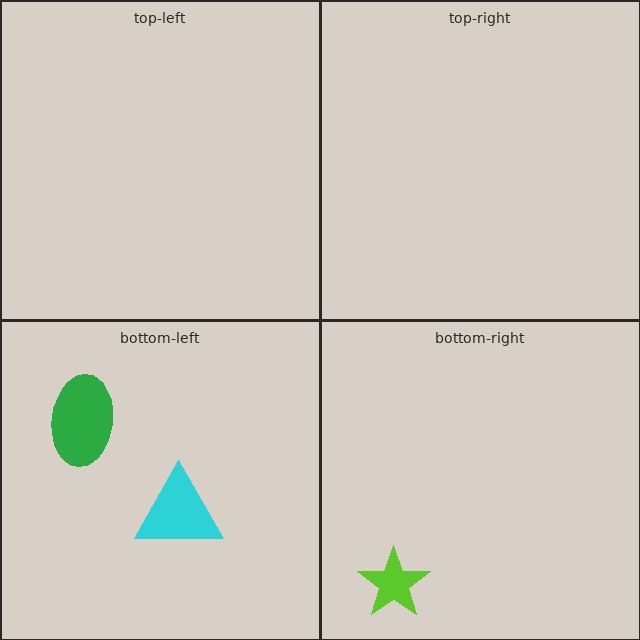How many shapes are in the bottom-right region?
1.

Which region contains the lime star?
The bottom-right region.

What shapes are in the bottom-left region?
The cyan triangle, the green ellipse.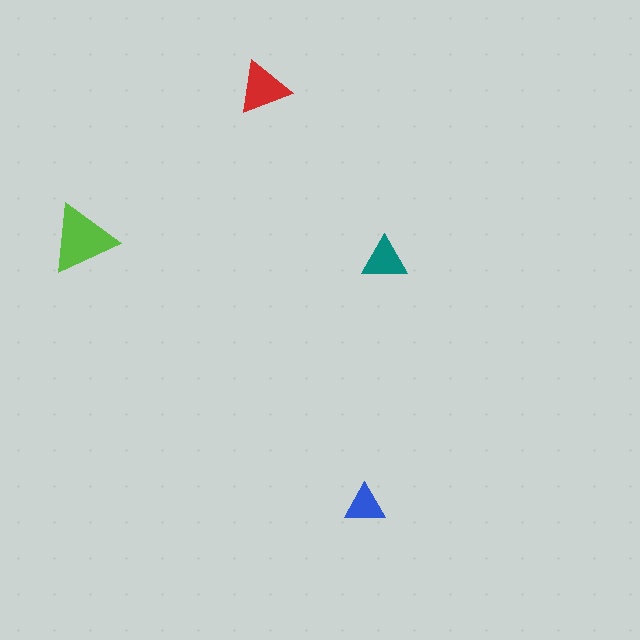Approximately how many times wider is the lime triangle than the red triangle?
About 1.5 times wider.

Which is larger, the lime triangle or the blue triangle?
The lime one.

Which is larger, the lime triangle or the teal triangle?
The lime one.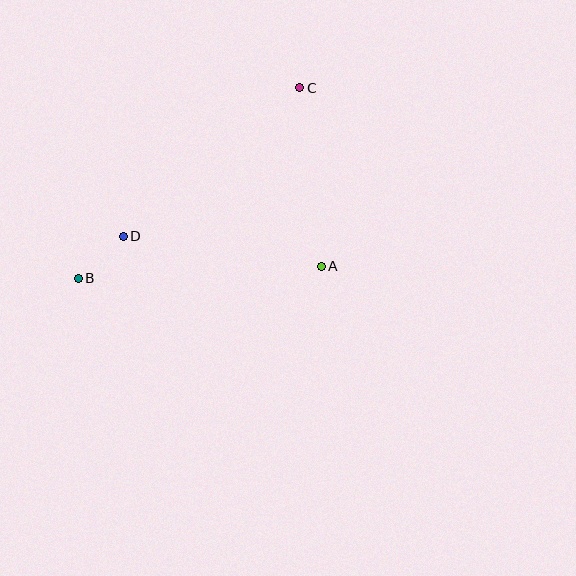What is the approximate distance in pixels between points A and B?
The distance between A and B is approximately 243 pixels.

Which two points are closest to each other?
Points B and D are closest to each other.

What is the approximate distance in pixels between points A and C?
The distance between A and C is approximately 180 pixels.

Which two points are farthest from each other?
Points B and C are farthest from each other.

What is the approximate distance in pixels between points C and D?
The distance between C and D is approximately 230 pixels.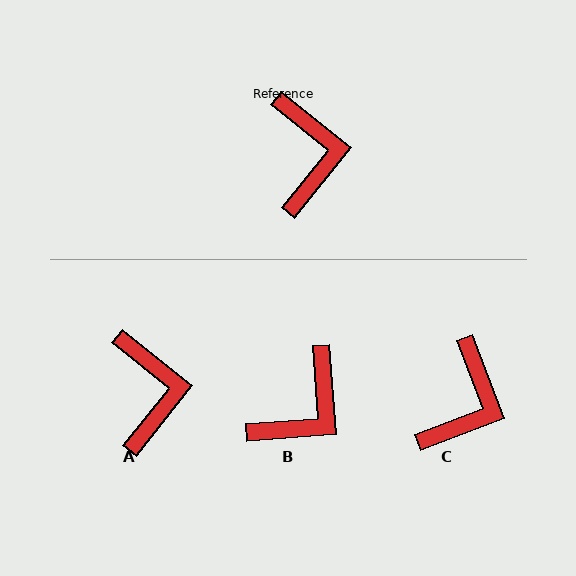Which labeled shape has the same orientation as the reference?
A.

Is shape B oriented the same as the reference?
No, it is off by about 47 degrees.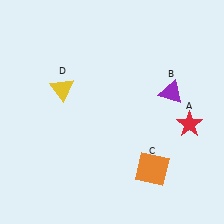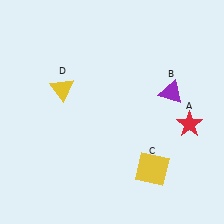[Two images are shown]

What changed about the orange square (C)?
In Image 1, C is orange. In Image 2, it changed to yellow.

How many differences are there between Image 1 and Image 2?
There is 1 difference between the two images.